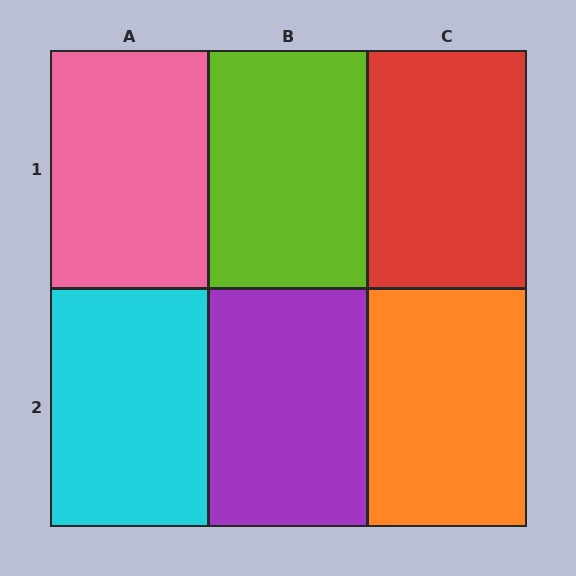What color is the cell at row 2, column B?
Purple.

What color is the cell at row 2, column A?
Cyan.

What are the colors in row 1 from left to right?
Pink, lime, red.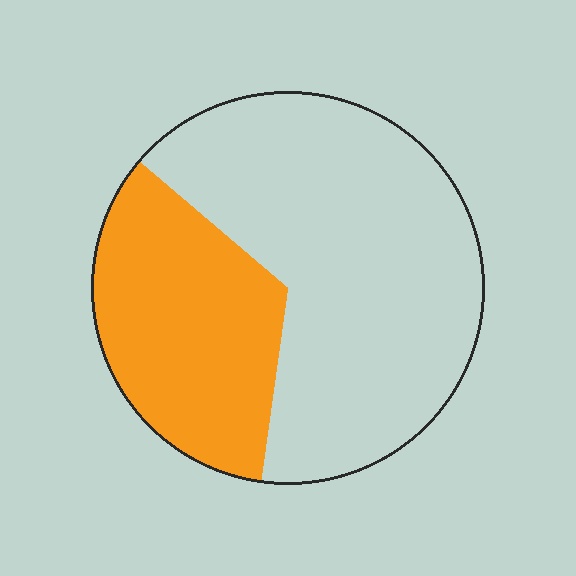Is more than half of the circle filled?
No.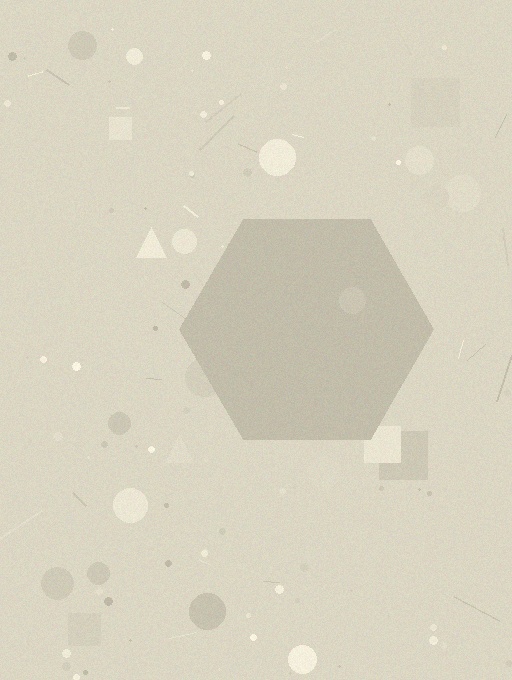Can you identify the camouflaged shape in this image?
The camouflaged shape is a hexagon.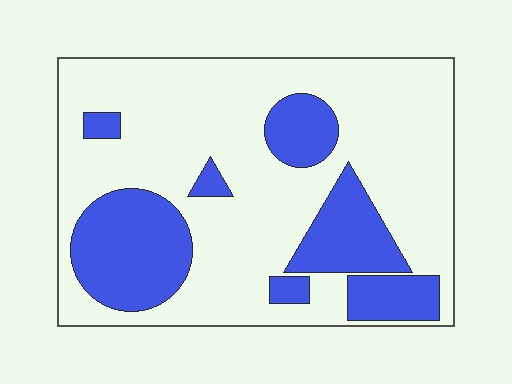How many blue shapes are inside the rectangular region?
7.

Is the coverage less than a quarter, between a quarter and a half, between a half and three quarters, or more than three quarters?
Between a quarter and a half.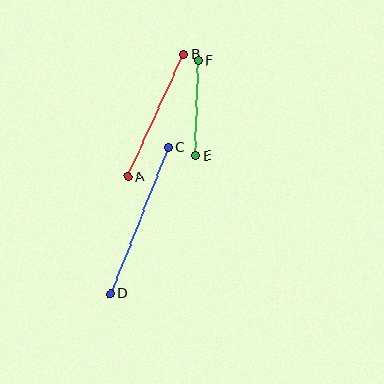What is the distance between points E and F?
The distance is approximately 95 pixels.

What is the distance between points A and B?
The distance is approximately 134 pixels.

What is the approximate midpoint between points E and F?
The midpoint is at approximately (197, 108) pixels.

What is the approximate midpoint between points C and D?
The midpoint is at approximately (139, 220) pixels.